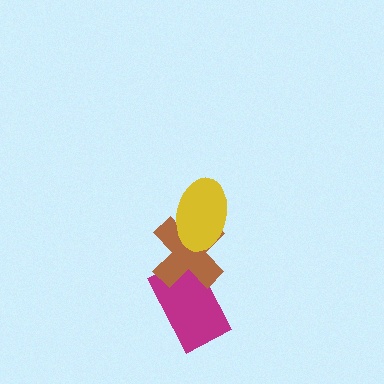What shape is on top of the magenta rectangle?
The brown cross is on top of the magenta rectangle.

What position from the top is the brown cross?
The brown cross is 2nd from the top.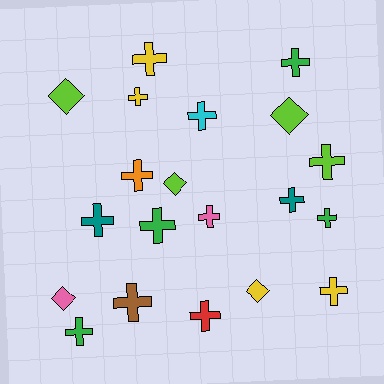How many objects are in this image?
There are 20 objects.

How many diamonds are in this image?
There are 5 diamonds.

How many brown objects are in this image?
There is 1 brown object.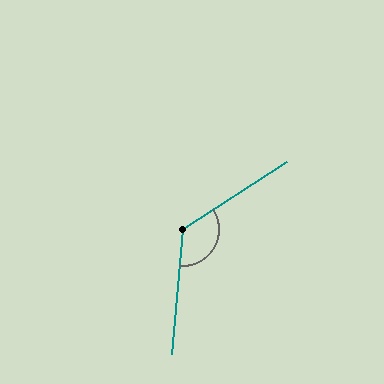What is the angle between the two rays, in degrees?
Approximately 128 degrees.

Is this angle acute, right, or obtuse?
It is obtuse.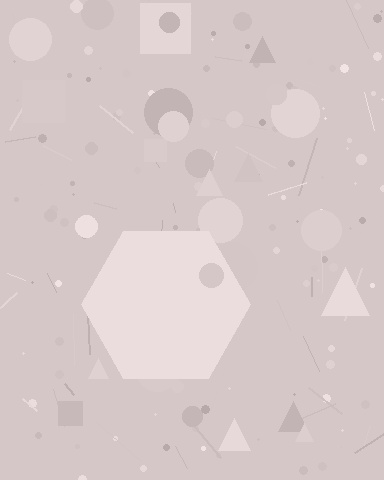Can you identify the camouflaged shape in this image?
The camouflaged shape is a hexagon.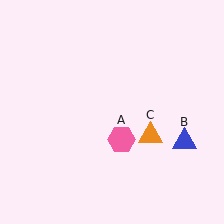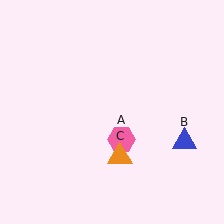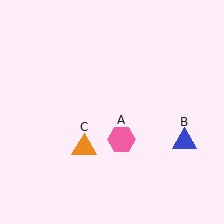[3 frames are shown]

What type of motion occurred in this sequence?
The orange triangle (object C) rotated clockwise around the center of the scene.